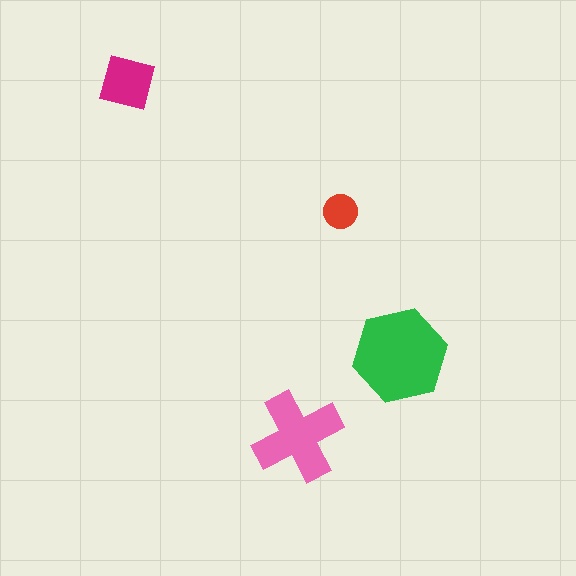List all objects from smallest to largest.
The red circle, the magenta square, the pink cross, the green hexagon.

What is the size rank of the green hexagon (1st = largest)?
1st.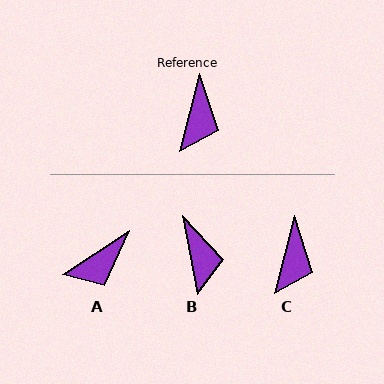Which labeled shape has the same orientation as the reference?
C.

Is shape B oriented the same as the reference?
No, it is off by about 25 degrees.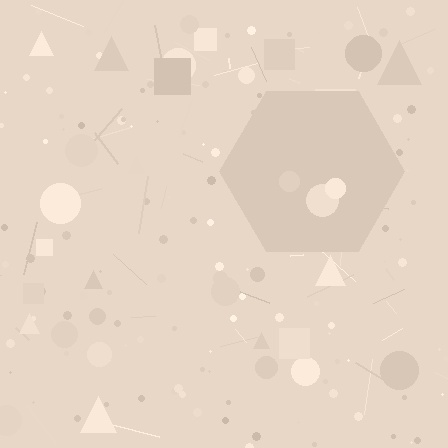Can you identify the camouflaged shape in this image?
The camouflaged shape is a hexagon.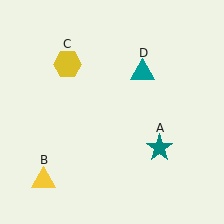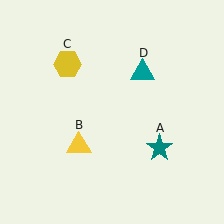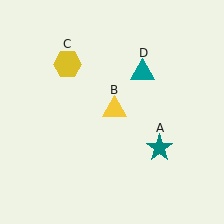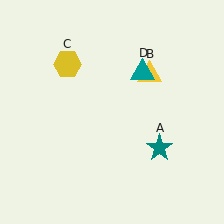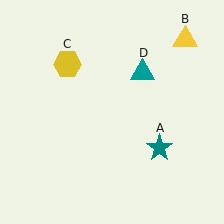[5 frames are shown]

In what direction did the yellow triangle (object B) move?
The yellow triangle (object B) moved up and to the right.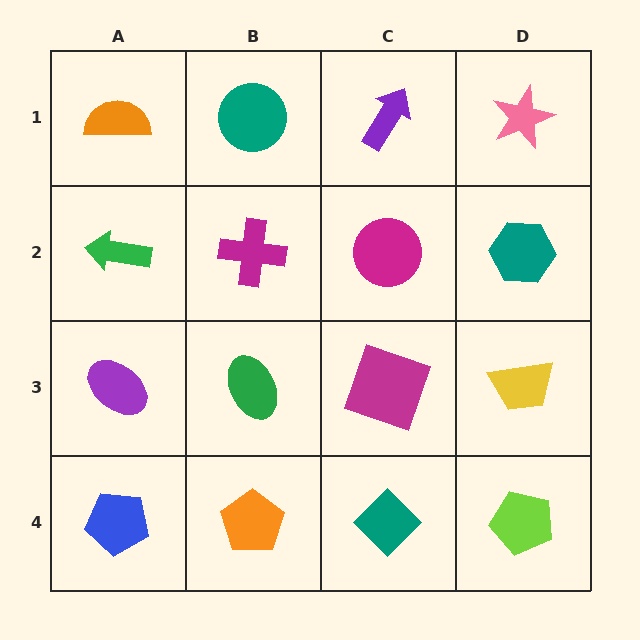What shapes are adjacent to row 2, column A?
An orange semicircle (row 1, column A), a purple ellipse (row 3, column A), a magenta cross (row 2, column B).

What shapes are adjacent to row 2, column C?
A purple arrow (row 1, column C), a magenta square (row 3, column C), a magenta cross (row 2, column B), a teal hexagon (row 2, column D).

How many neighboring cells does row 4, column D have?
2.